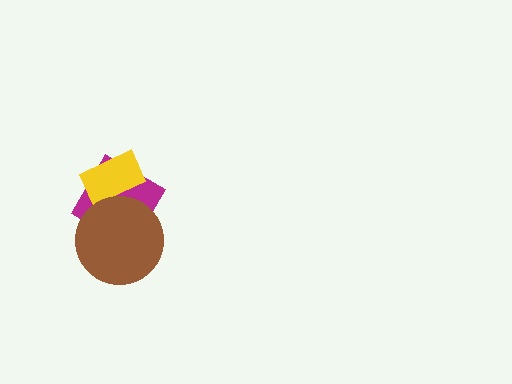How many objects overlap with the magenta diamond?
2 objects overlap with the magenta diamond.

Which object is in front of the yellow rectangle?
The brown circle is in front of the yellow rectangle.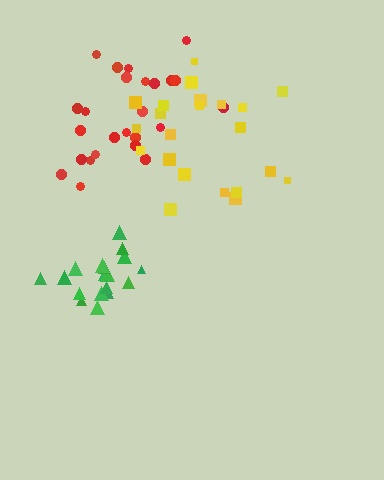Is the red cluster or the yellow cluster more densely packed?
Red.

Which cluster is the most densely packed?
Green.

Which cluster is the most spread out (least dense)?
Yellow.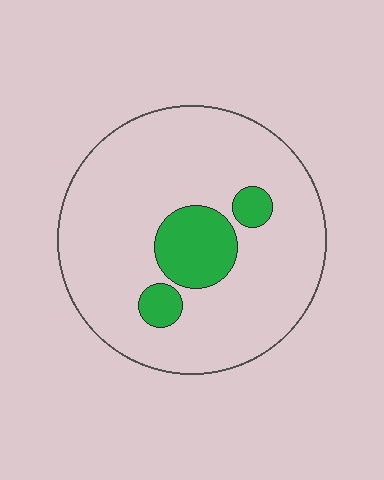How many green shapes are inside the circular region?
3.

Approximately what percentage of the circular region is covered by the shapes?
Approximately 15%.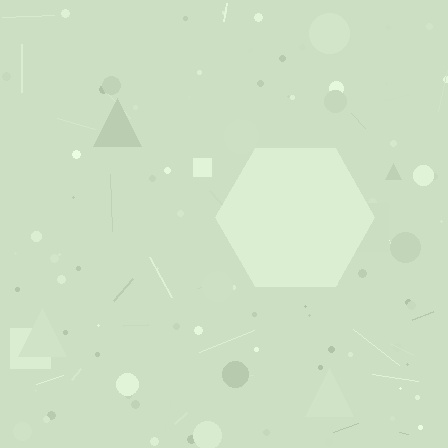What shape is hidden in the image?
A hexagon is hidden in the image.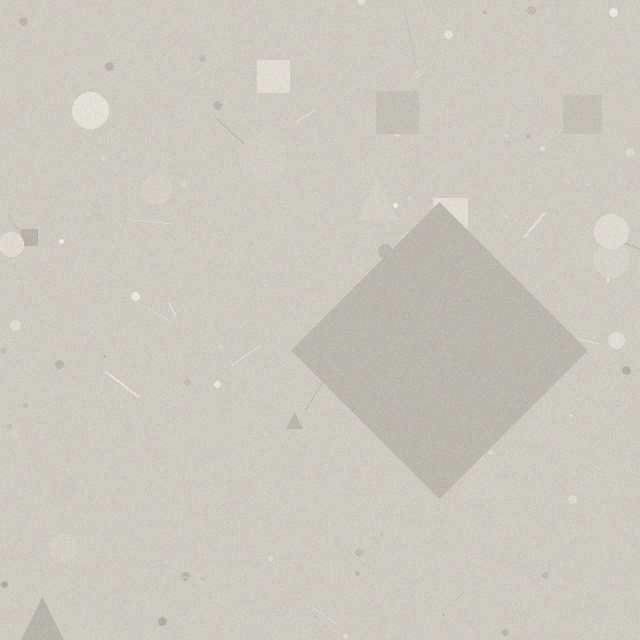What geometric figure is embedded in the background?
A diamond is embedded in the background.